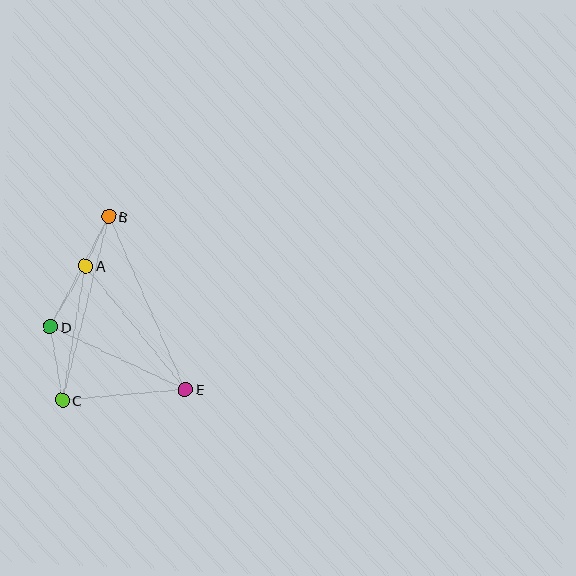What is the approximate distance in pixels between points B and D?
The distance between B and D is approximately 125 pixels.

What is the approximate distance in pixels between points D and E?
The distance between D and E is approximately 149 pixels.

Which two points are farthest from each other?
Points B and C are farthest from each other.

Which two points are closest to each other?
Points A and B are closest to each other.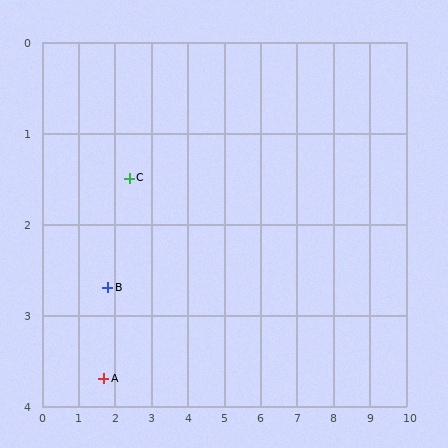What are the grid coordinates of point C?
Point C is at approximately (2.4, 1.5).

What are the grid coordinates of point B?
Point B is at approximately (1.8, 2.7).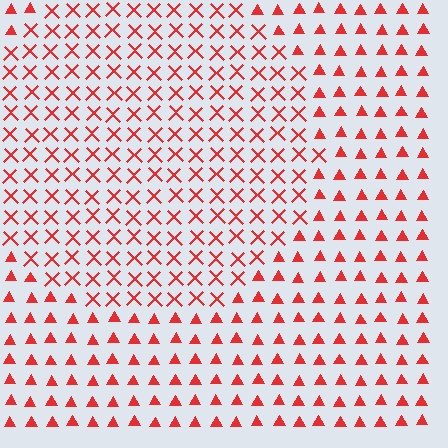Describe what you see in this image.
The image is filled with small red elements arranged in a uniform grid. A circle-shaped region contains X marks, while the surrounding area contains triangles. The boundary is defined purely by the change in element shape.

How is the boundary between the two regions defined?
The boundary is defined by a change in element shape: X marks inside vs. triangles outside. All elements share the same color and spacing.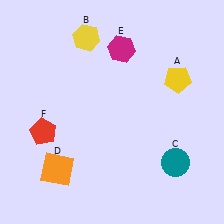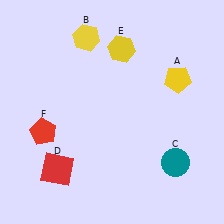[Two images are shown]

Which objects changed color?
D changed from orange to red. E changed from magenta to yellow.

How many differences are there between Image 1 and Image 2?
There are 2 differences between the two images.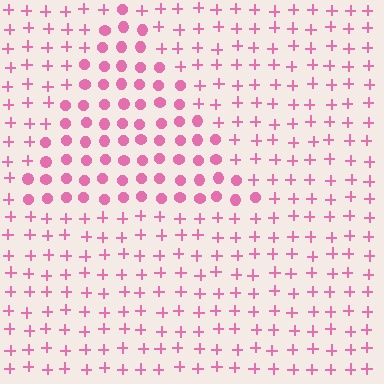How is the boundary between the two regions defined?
The boundary is defined by a change in element shape: circles inside vs. plus signs outside. All elements share the same color and spacing.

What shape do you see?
I see a triangle.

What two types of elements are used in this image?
The image uses circles inside the triangle region and plus signs outside it.